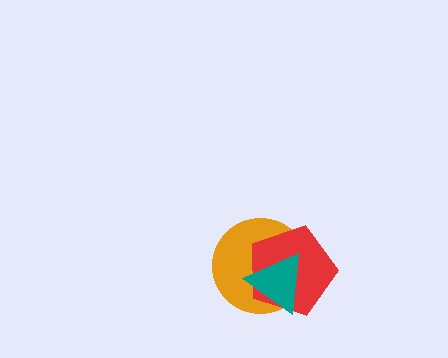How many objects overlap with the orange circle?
2 objects overlap with the orange circle.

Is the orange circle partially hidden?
Yes, it is partially covered by another shape.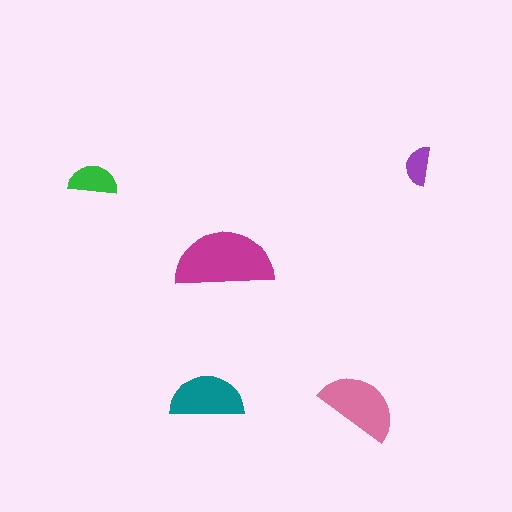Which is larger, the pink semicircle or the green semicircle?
The pink one.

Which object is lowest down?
The pink semicircle is bottommost.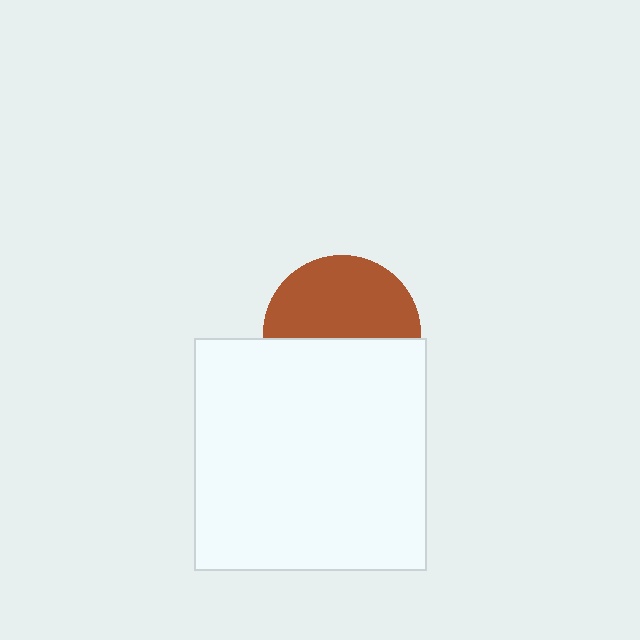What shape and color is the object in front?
The object in front is a white square.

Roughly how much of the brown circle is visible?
About half of it is visible (roughly 53%).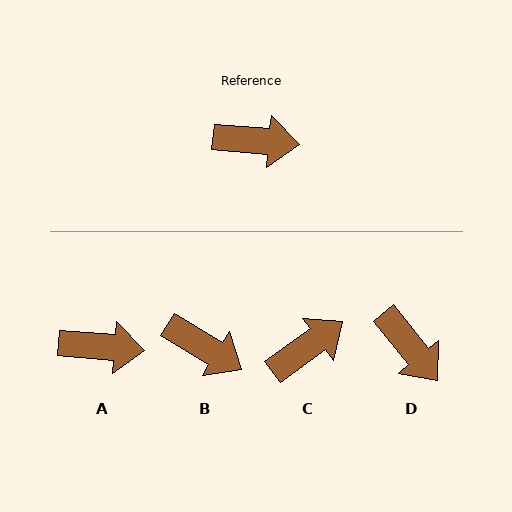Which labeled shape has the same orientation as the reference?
A.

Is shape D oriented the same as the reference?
No, it is off by about 46 degrees.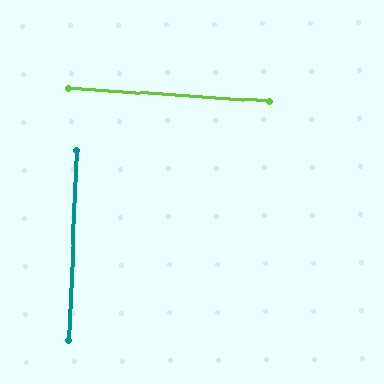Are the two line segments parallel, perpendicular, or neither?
Perpendicular — they meet at approximately 88°.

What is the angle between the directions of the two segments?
Approximately 88 degrees.